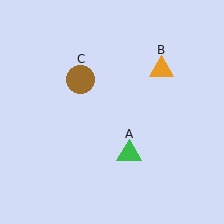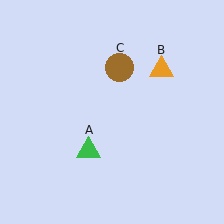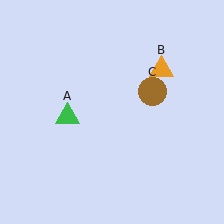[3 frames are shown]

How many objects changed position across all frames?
2 objects changed position: green triangle (object A), brown circle (object C).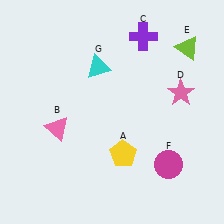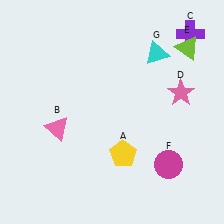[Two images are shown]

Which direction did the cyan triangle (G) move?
The cyan triangle (G) moved right.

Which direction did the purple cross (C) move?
The purple cross (C) moved right.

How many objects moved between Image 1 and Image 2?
2 objects moved between the two images.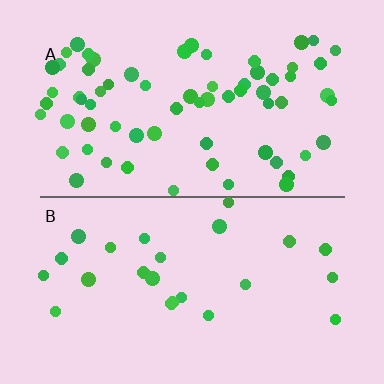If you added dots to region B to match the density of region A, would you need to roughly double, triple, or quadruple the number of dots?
Approximately triple.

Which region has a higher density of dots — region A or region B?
A (the top).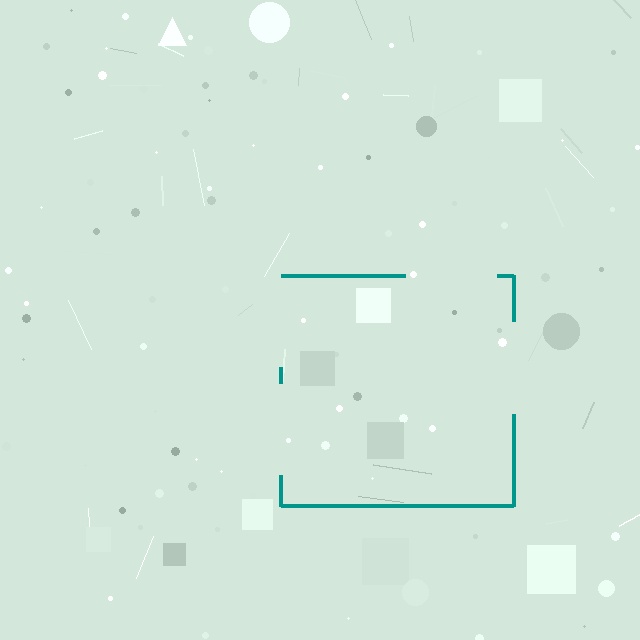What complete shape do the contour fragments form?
The contour fragments form a square.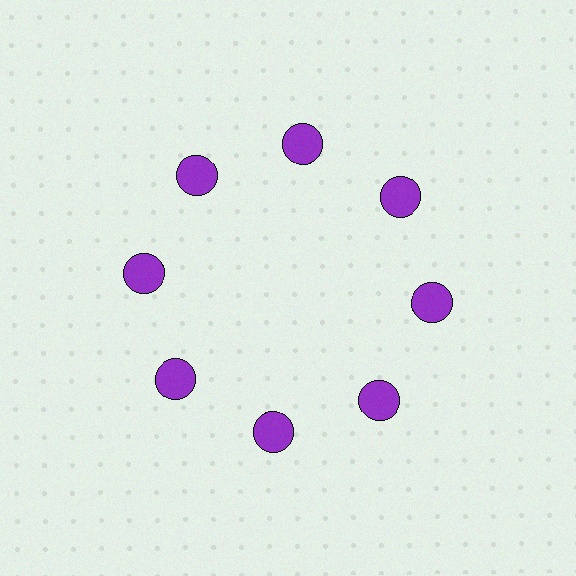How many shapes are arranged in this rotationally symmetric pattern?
There are 8 shapes, arranged in 8 groups of 1.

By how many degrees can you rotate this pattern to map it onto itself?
The pattern maps onto itself every 45 degrees of rotation.